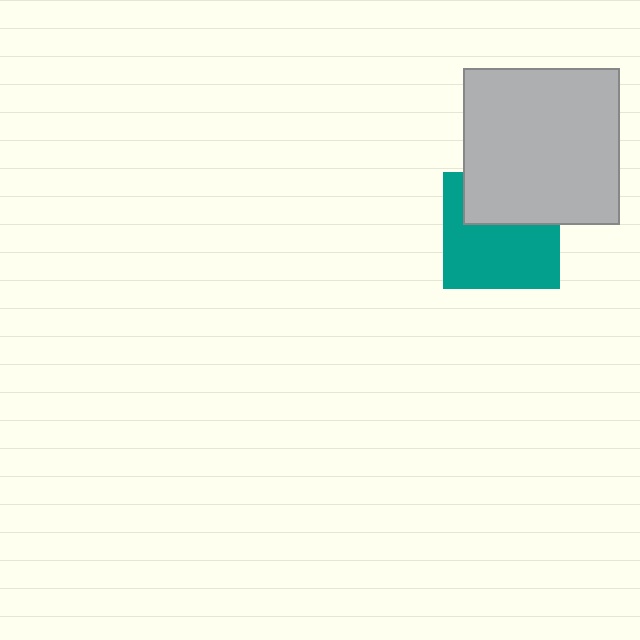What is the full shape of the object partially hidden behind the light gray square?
The partially hidden object is a teal square.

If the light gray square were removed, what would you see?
You would see the complete teal square.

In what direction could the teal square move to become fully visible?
The teal square could move down. That would shift it out from behind the light gray square entirely.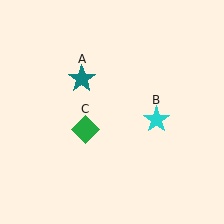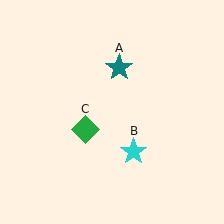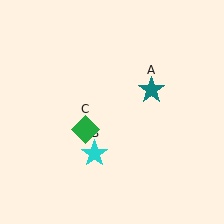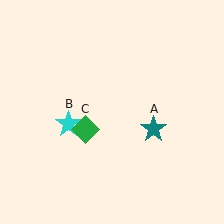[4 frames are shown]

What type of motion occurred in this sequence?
The teal star (object A), cyan star (object B) rotated clockwise around the center of the scene.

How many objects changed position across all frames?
2 objects changed position: teal star (object A), cyan star (object B).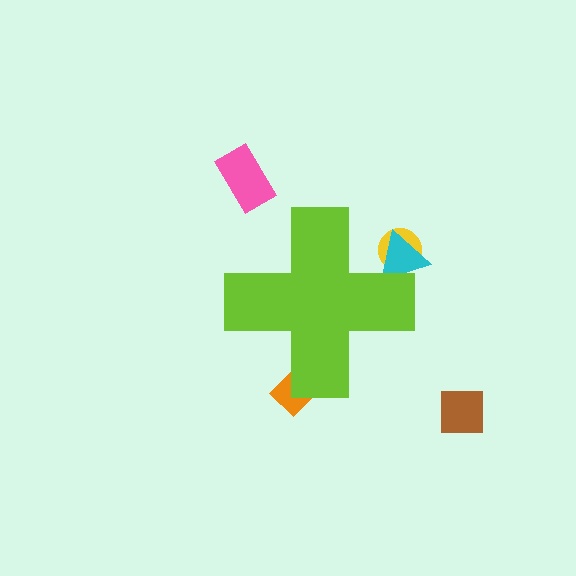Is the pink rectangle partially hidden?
No, the pink rectangle is fully visible.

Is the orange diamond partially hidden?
Yes, the orange diamond is partially hidden behind the lime cross.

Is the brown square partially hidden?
No, the brown square is fully visible.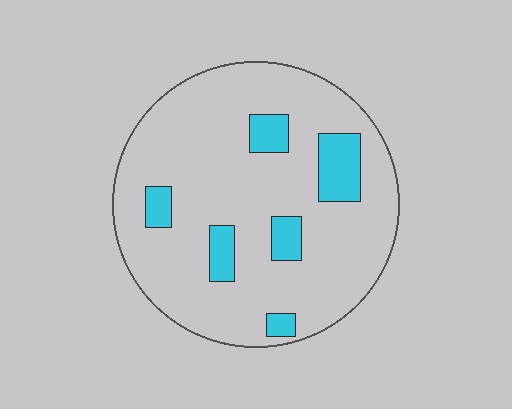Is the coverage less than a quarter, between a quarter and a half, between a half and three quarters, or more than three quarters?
Less than a quarter.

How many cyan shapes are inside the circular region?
6.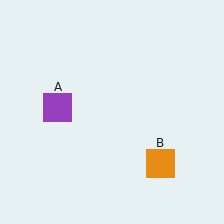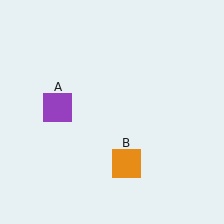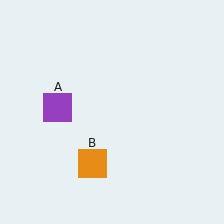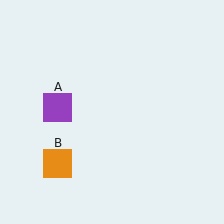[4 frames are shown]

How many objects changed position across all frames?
1 object changed position: orange square (object B).